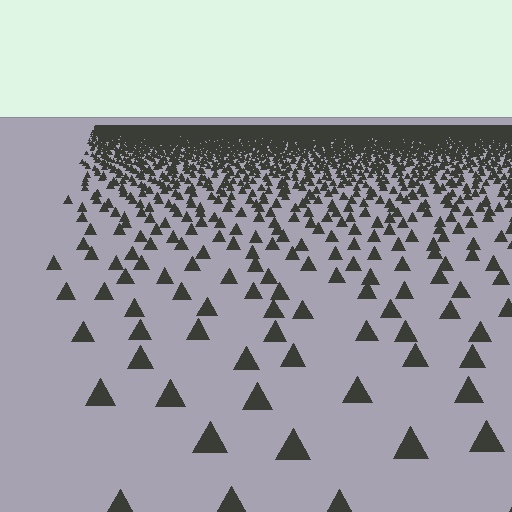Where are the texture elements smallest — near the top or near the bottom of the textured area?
Near the top.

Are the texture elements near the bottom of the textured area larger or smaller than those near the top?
Larger. Near the bottom, elements are closer to the viewer and appear at a bigger on-screen size.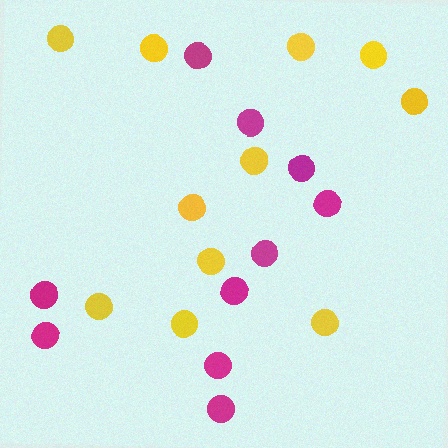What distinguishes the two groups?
There are 2 groups: one group of yellow circles (11) and one group of magenta circles (10).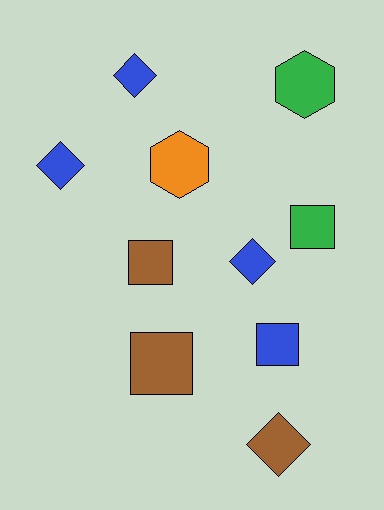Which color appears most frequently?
Blue, with 4 objects.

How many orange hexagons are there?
There is 1 orange hexagon.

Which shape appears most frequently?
Diamond, with 4 objects.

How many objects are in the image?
There are 10 objects.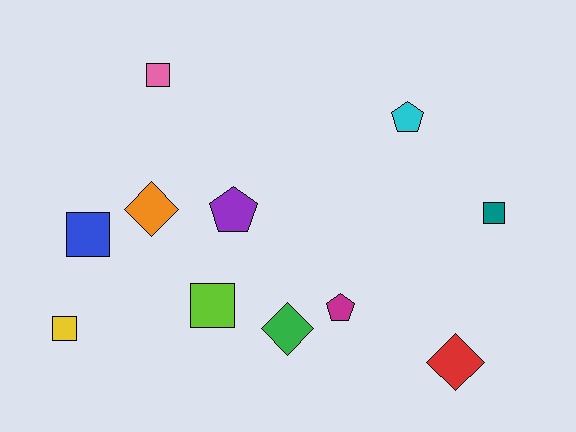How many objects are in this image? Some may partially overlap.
There are 11 objects.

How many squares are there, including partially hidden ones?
There are 5 squares.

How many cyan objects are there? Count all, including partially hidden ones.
There is 1 cyan object.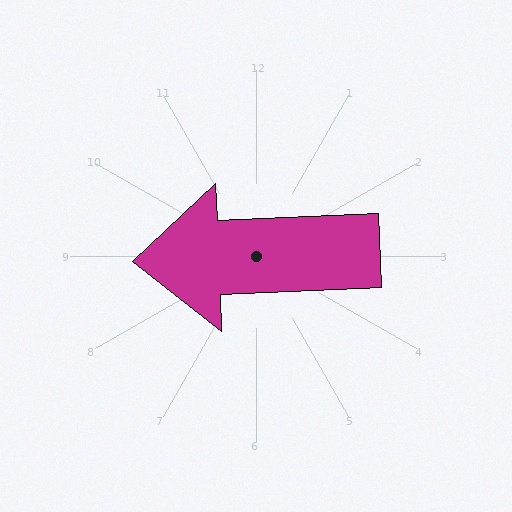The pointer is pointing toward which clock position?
Roughly 9 o'clock.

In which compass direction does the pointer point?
West.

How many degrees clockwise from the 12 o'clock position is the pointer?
Approximately 268 degrees.